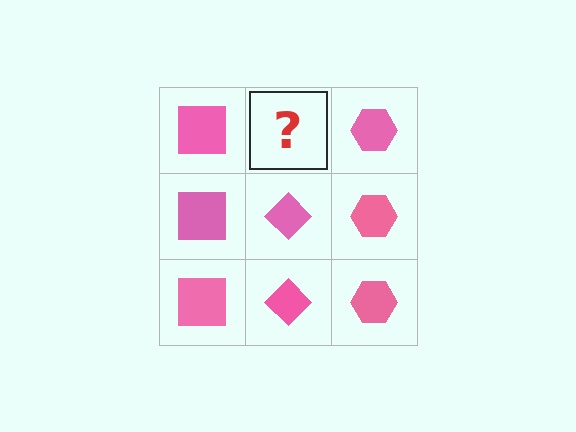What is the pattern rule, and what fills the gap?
The rule is that each column has a consistent shape. The gap should be filled with a pink diamond.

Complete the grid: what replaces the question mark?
The question mark should be replaced with a pink diamond.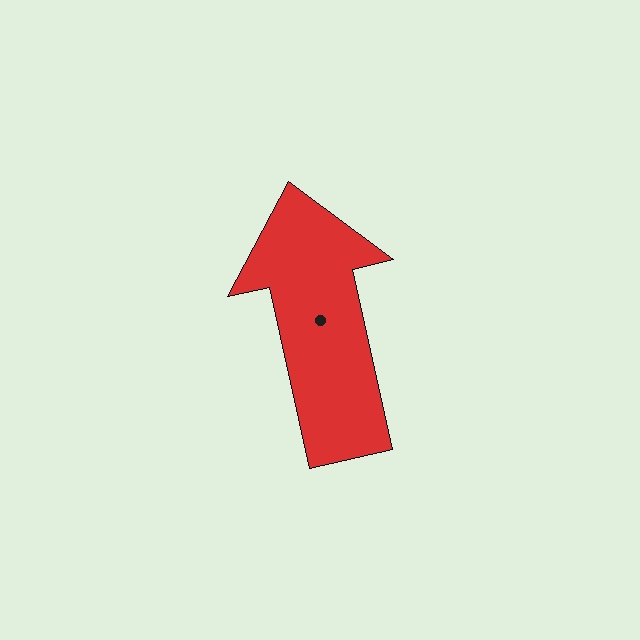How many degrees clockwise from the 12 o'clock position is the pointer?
Approximately 347 degrees.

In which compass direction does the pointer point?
North.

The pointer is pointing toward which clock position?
Roughly 12 o'clock.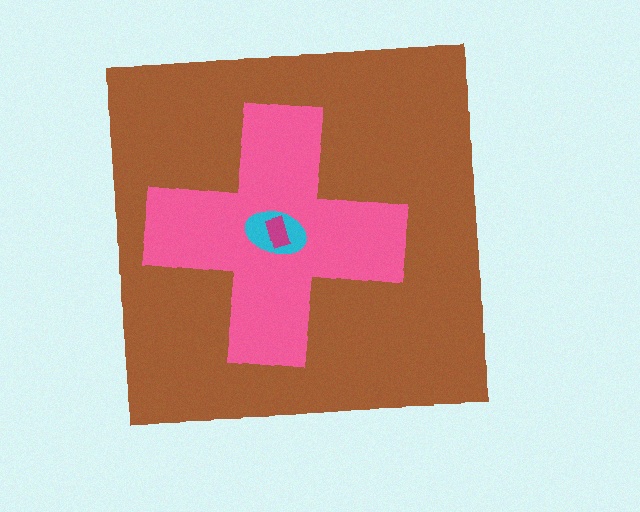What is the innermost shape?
The magenta rectangle.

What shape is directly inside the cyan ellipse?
The magenta rectangle.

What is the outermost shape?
The brown square.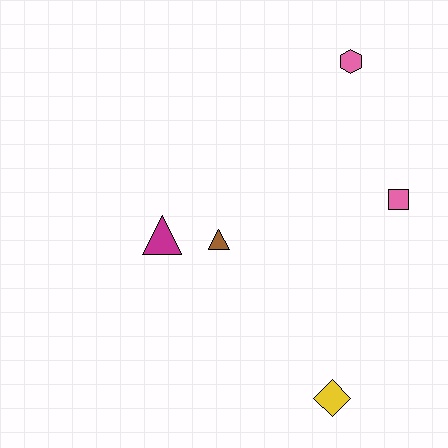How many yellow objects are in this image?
There is 1 yellow object.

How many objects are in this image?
There are 5 objects.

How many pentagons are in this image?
There are no pentagons.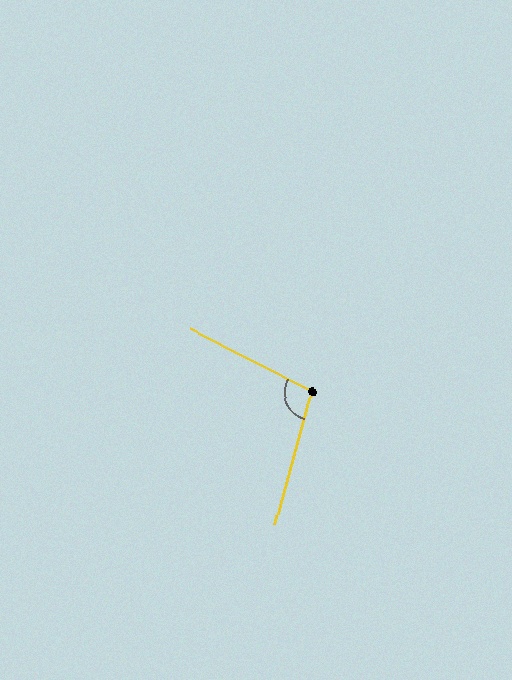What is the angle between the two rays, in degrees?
Approximately 102 degrees.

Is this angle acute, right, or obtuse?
It is obtuse.